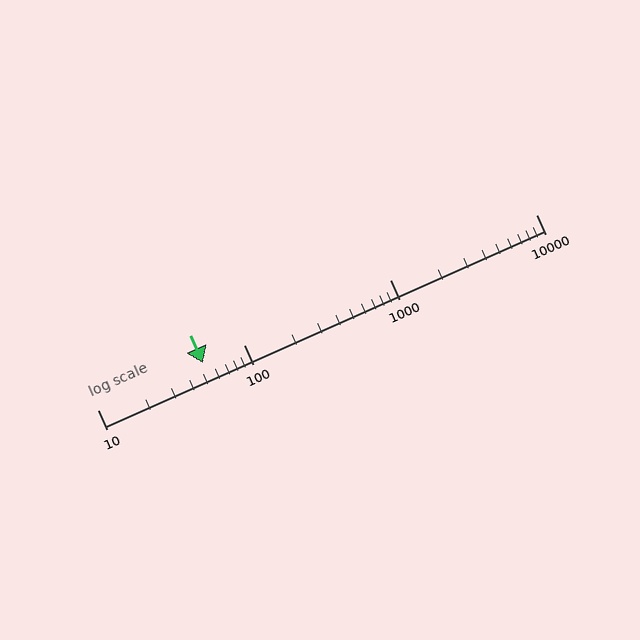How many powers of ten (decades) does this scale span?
The scale spans 3 decades, from 10 to 10000.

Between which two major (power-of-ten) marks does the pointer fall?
The pointer is between 10 and 100.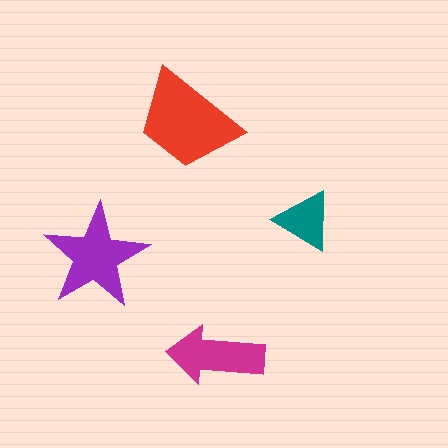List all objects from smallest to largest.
The teal triangle, the magenta arrow, the purple star, the red trapezoid.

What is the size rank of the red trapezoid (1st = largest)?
1st.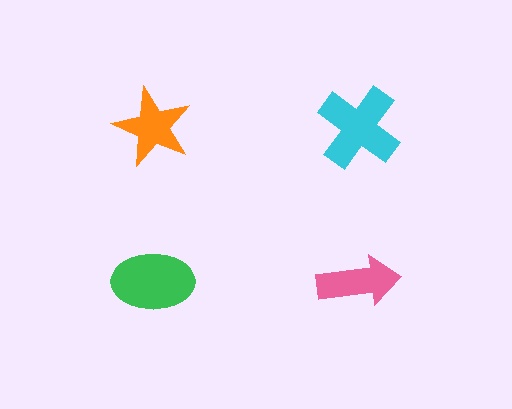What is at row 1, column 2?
A cyan cross.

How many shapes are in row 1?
2 shapes.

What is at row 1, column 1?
An orange star.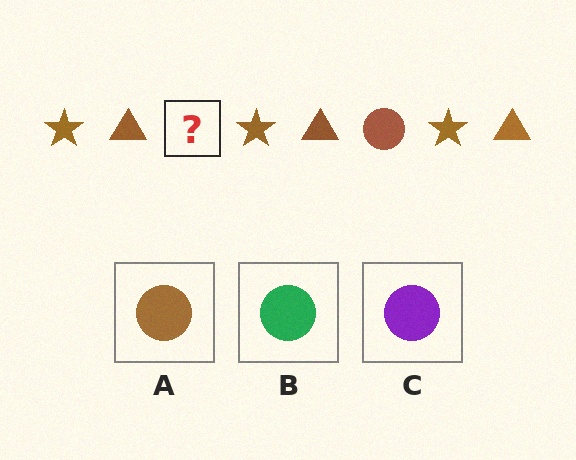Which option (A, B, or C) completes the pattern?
A.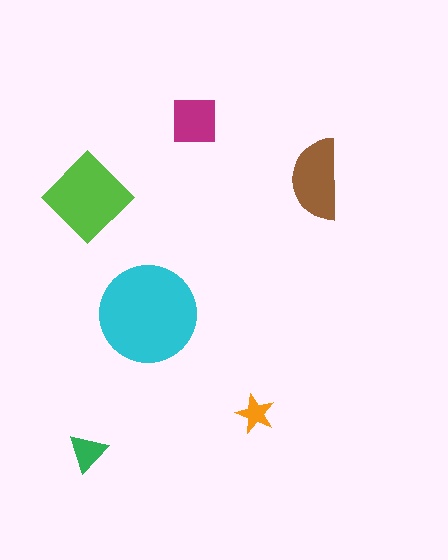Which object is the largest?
The cyan circle.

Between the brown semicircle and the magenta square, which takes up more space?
The brown semicircle.